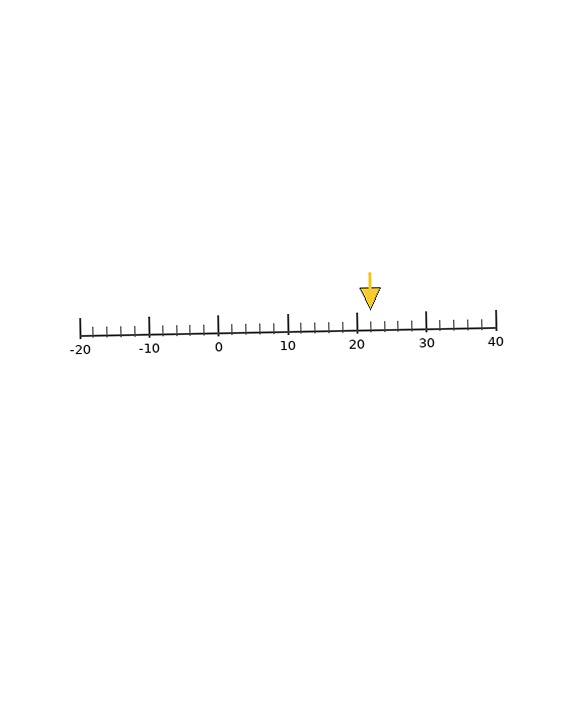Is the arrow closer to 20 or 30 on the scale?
The arrow is closer to 20.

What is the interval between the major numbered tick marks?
The major tick marks are spaced 10 units apart.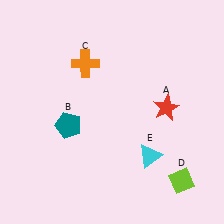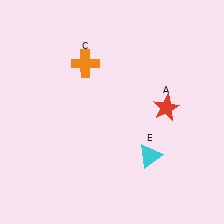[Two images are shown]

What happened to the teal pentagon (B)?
The teal pentagon (B) was removed in Image 2. It was in the bottom-left area of Image 1.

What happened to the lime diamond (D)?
The lime diamond (D) was removed in Image 2. It was in the bottom-right area of Image 1.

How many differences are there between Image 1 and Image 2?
There are 2 differences between the two images.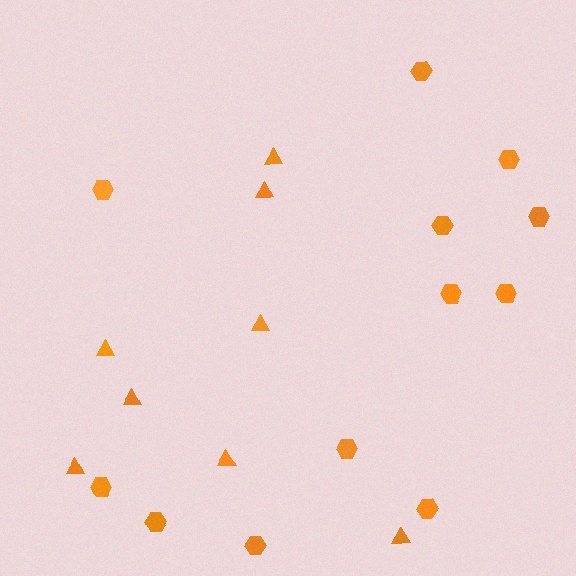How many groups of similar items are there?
There are 2 groups: one group of hexagons (12) and one group of triangles (8).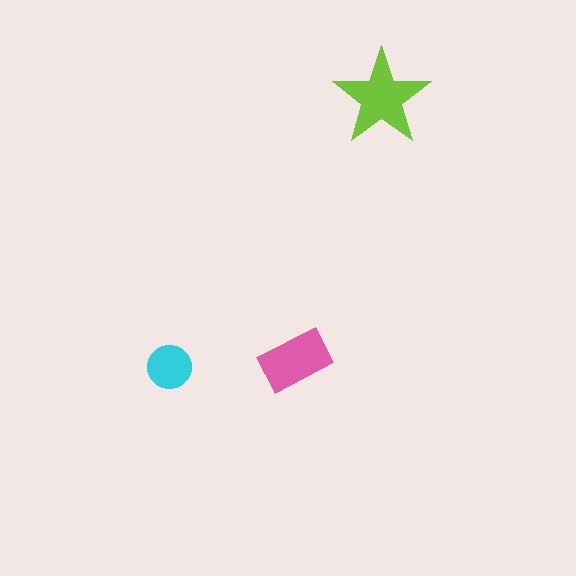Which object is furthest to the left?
The cyan circle is leftmost.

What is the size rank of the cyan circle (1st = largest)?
3rd.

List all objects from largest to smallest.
The lime star, the pink rectangle, the cyan circle.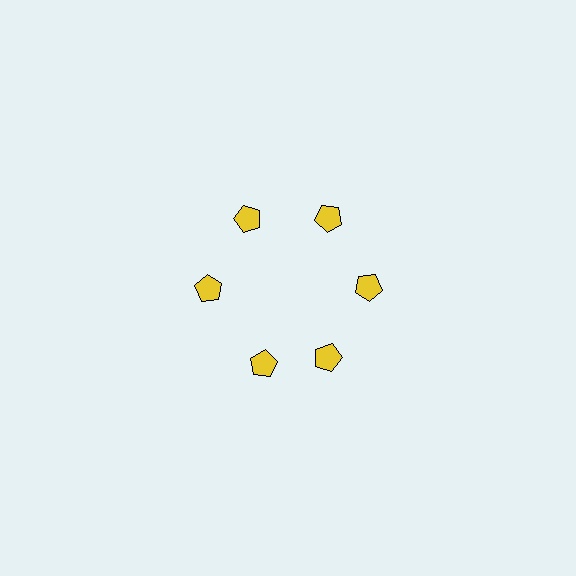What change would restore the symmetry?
The symmetry would be restored by rotating it back into even spacing with its neighbors so that all 6 pentagons sit at equal angles and equal distance from the center.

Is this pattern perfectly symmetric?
No. The 6 yellow pentagons are arranged in a ring, but one element near the 7 o'clock position is rotated out of alignment along the ring, breaking the 6-fold rotational symmetry.